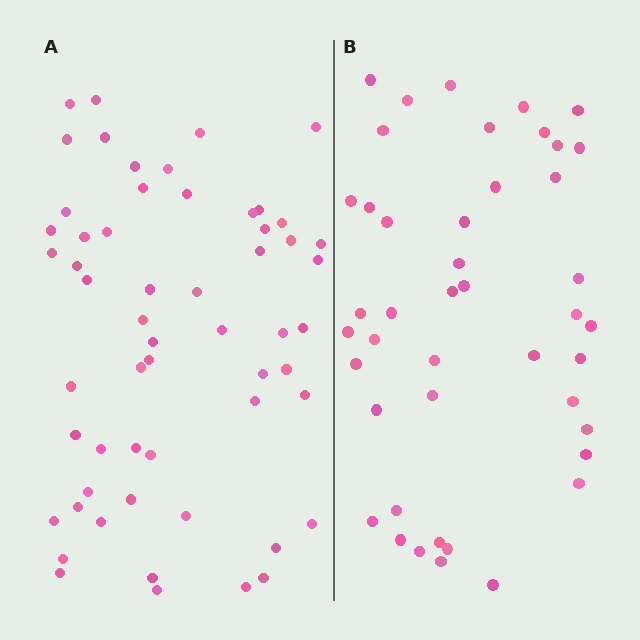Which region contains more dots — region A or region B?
Region A (the left region) has more dots.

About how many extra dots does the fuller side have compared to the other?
Region A has approximately 15 more dots than region B.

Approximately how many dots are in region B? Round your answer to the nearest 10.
About 40 dots. (The exact count is 44, which rounds to 40.)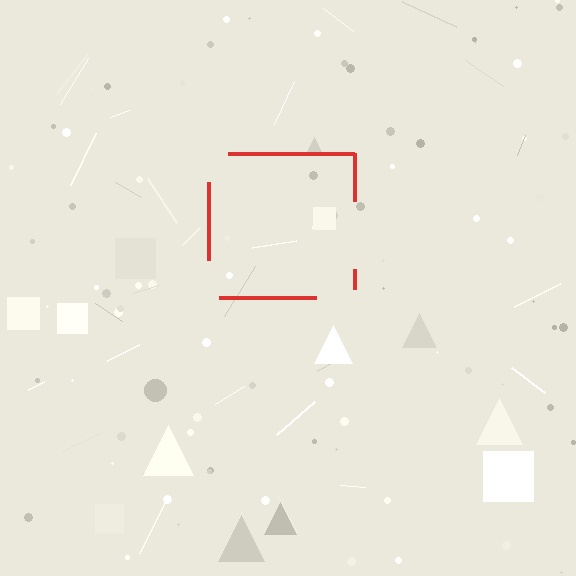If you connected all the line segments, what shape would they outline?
They would outline a square.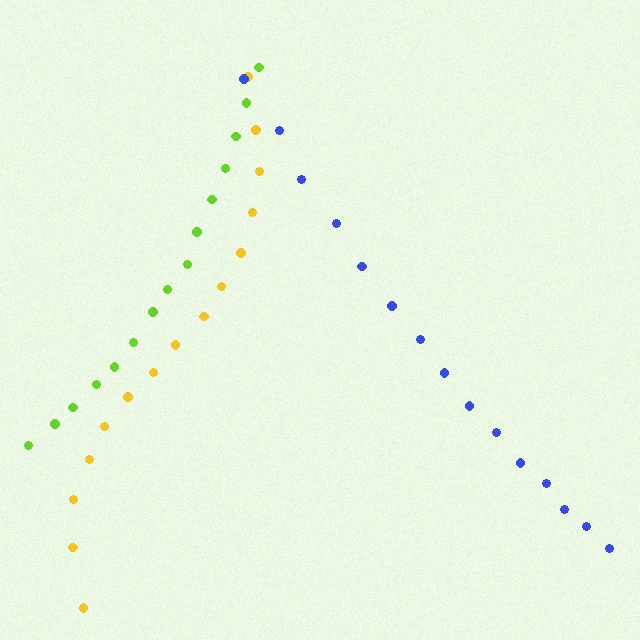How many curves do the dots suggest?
There are 3 distinct paths.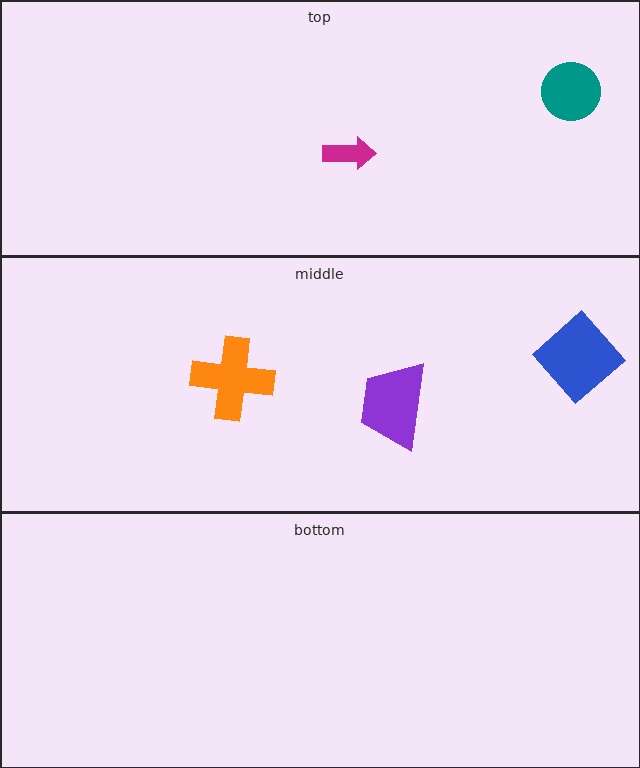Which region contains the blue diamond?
The middle region.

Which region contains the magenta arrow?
The top region.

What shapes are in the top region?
The magenta arrow, the teal circle.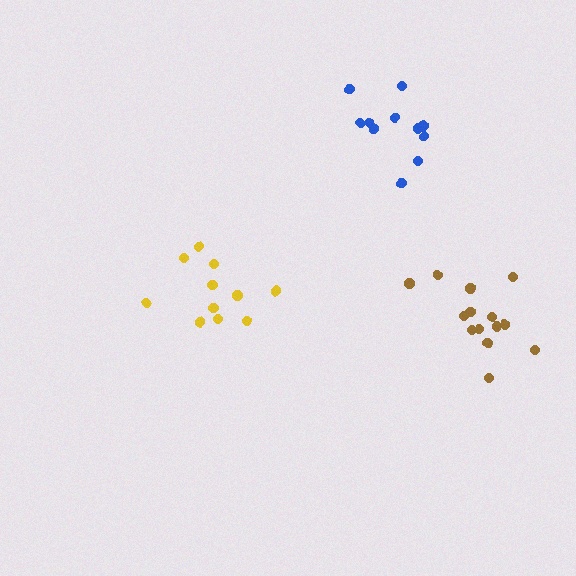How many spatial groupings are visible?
There are 3 spatial groupings.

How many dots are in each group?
Group 1: 11 dots, Group 2: 14 dots, Group 3: 11 dots (36 total).